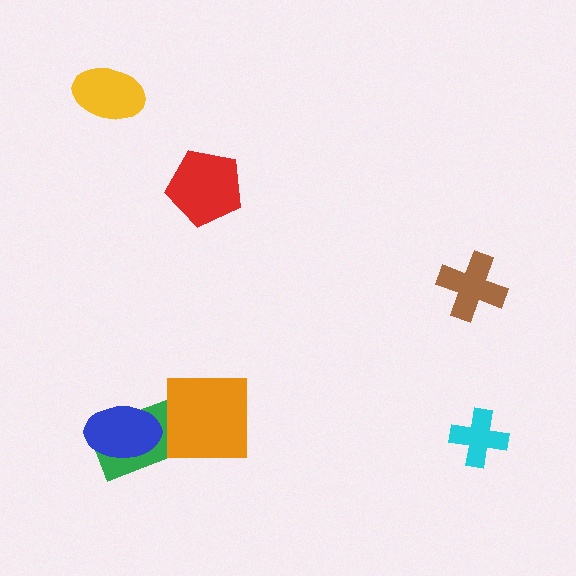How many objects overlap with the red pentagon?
0 objects overlap with the red pentagon.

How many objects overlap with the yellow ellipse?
0 objects overlap with the yellow ellipse.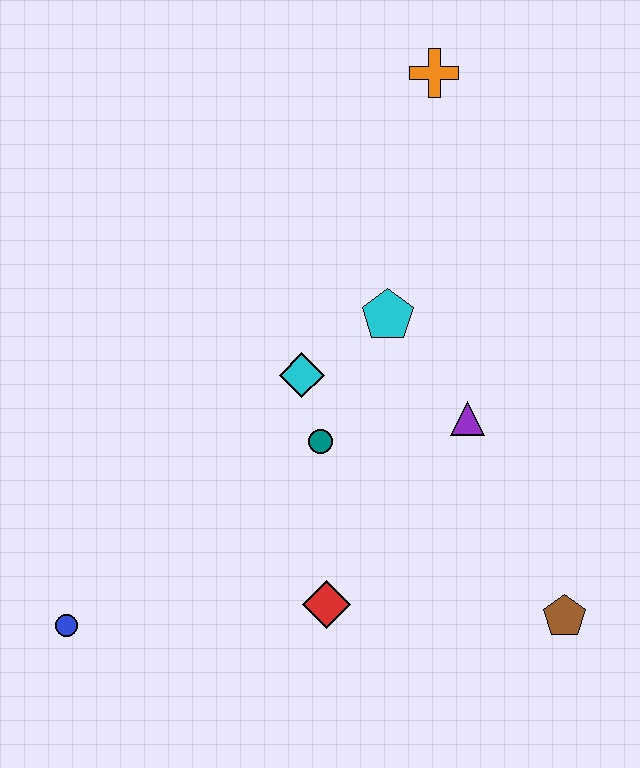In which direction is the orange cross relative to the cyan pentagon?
The orange cross is above the cyan pentagon.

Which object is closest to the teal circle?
The cyan diamond is closest to the teal circle.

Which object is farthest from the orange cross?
The blue circle is farthest from the orange cross.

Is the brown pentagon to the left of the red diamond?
No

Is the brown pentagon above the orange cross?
No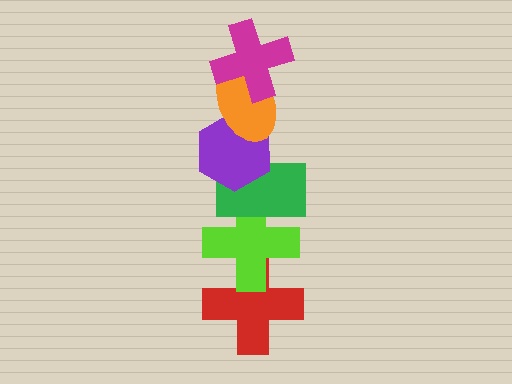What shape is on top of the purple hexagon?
The orange ellipse is on top of the purple hexagon.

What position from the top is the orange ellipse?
The orange ellipse is 2nd from the top.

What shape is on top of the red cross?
The lime cross is on top of the red cross.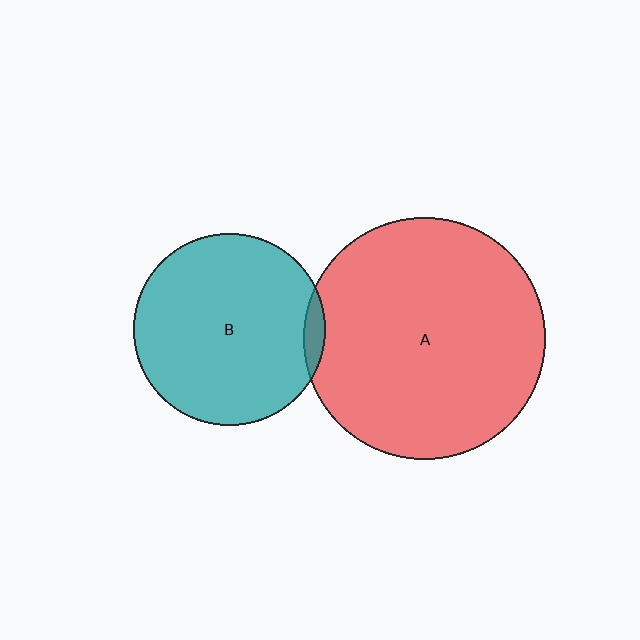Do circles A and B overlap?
Yes.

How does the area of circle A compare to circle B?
Approximately 1.6 times.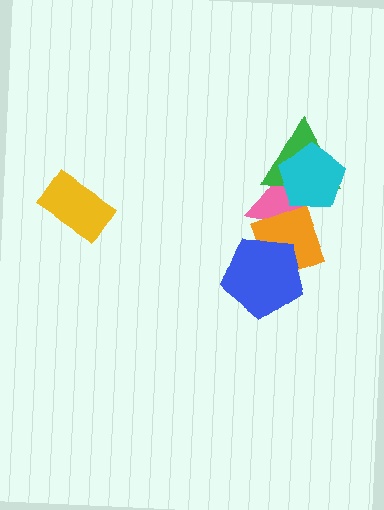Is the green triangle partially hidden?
Yes, it is partially covered by another shape.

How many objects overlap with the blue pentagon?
2 objects overlap with the blue pentagon.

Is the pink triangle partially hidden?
Yes, it is partially covered by another shape.